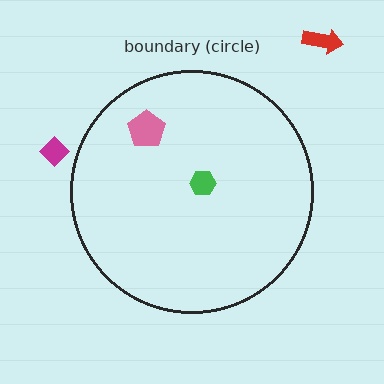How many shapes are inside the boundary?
2 inside, 2 outside.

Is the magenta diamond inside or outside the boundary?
Outside.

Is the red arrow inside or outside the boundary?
Outside.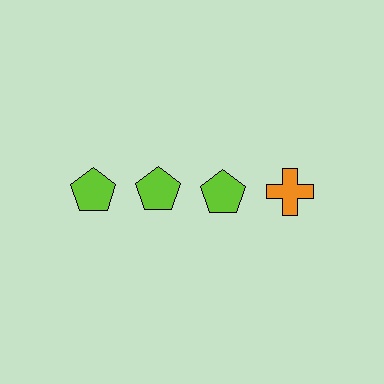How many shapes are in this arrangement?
There are 4 shapes arranged in a grid pattern.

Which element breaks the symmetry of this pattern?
The orange cross in the top row, second from right column breaks the symmetry. All other shapes are lime pentagons.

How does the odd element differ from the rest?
It differs in both color (orange instead of lime) and shape (cross instead of pentagon).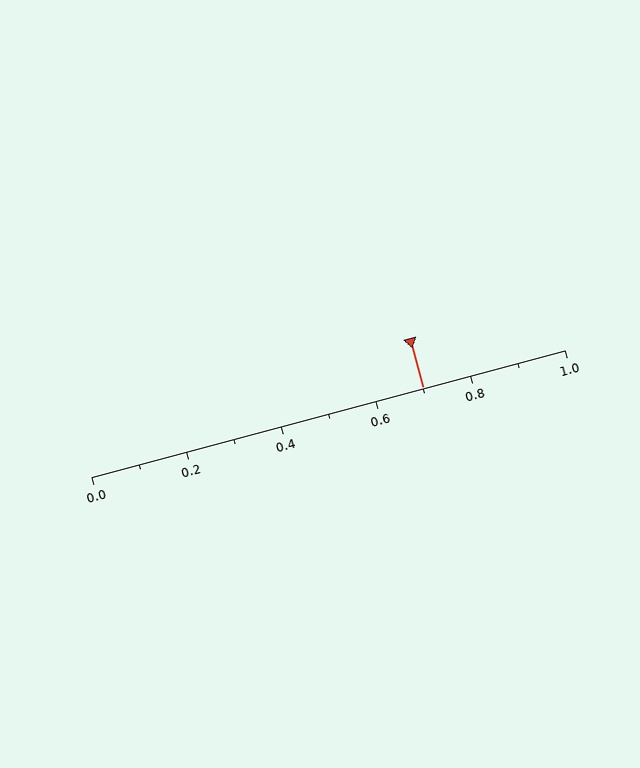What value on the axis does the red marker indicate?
The marker indicates approximately 0.7.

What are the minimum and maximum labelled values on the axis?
The axis runs from 0.0 to 1.0.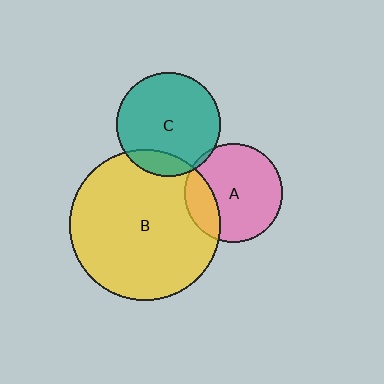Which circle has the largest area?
Circle B (yellow).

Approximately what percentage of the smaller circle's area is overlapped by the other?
Approximately 20%.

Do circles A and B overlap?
Yes.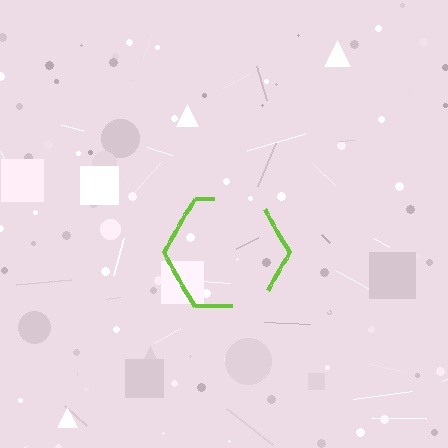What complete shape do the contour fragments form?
The contour fragments form a hexagon.